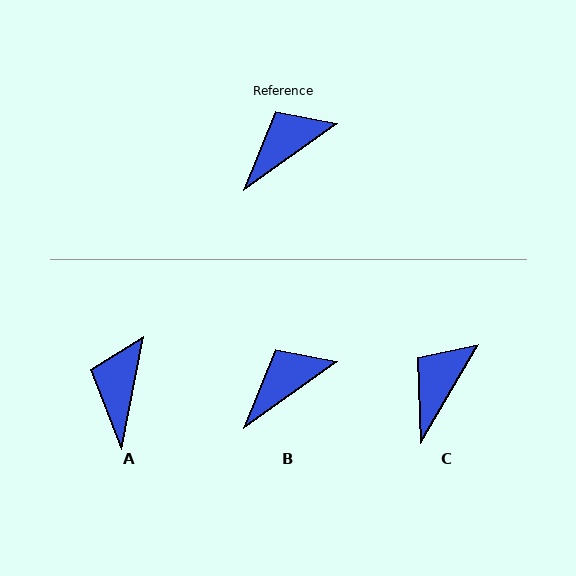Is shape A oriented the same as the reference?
No, it is off by about 44 degrees.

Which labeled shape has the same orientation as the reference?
B.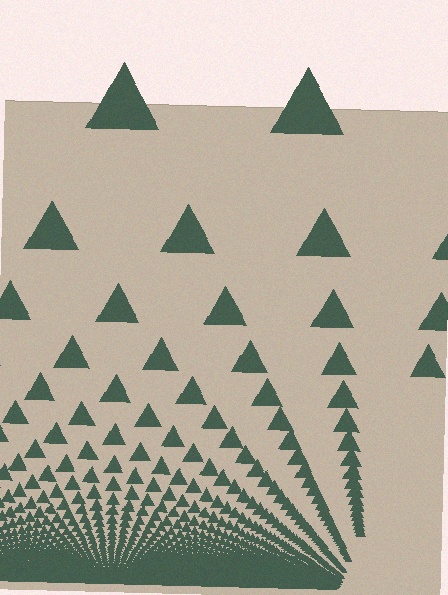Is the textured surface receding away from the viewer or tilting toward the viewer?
The surface appears to tilt toward the viewer. Texture elements get larger and sparser toward the top.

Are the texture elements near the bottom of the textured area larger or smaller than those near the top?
Smaller. The gradient is inverted — elements near the bottom are smaller and denser.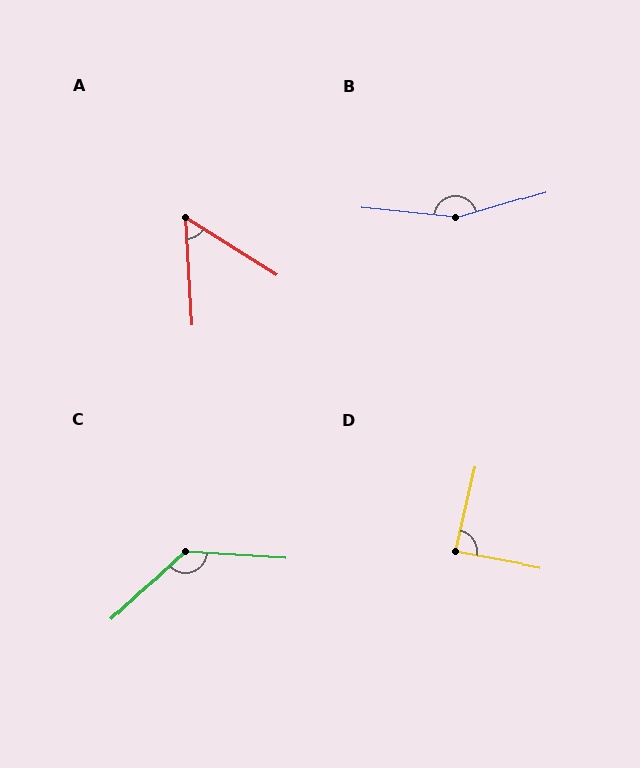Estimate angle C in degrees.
Approximately 134 degrees.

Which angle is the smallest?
A, at approximately 55 degrees.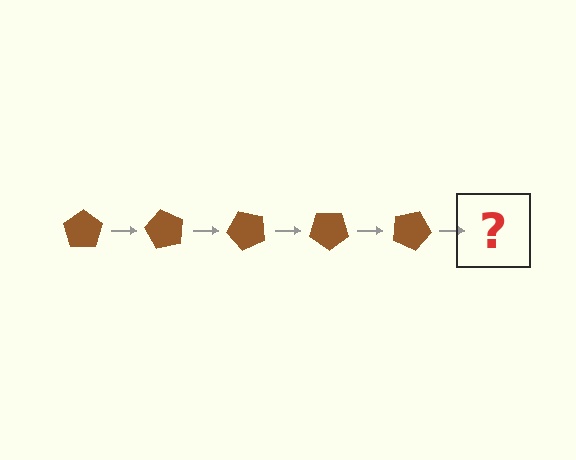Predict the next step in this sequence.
The next step is a brown pentagon rotated 300 degrees.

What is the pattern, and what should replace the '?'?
The pattern is that the pentagon rotates 60 degrees each step. The '?' should be a brown pentagon rotated 300 degrees.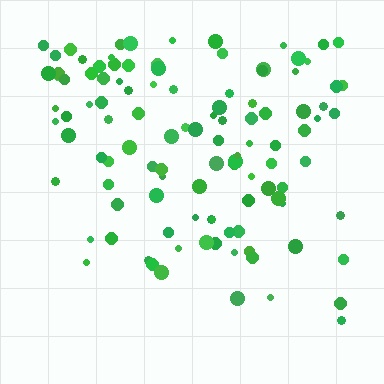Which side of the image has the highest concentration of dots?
The top.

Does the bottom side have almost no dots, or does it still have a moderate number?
Still a moderate number, just noticeably fewer than the top.